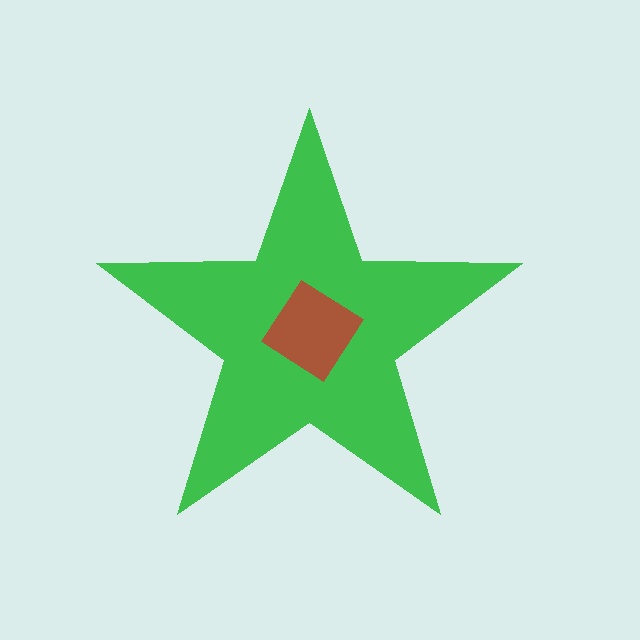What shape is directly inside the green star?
The brown diamond.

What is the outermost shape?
The green star.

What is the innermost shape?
The brown diamond.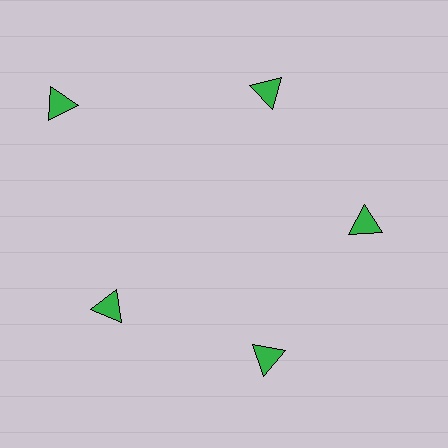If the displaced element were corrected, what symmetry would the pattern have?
It would have 5-fold rotational symmetry — the pattern would map onto itself every 72 degrees.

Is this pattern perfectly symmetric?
No. The 5 green triangles are arranged in a ring, but one element near the 10 o'clock position is pushed outward from the center, breaking the 5-fold rotational symmetry.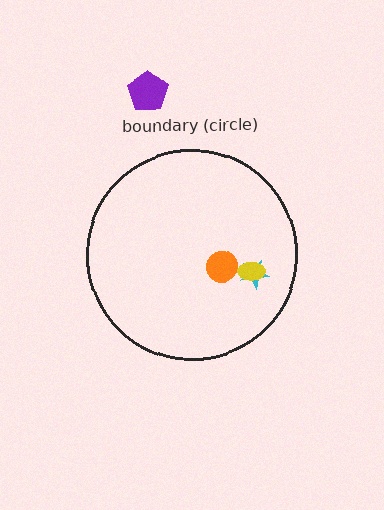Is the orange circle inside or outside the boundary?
Inside.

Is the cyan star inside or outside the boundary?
Inside.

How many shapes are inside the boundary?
3 inside, 1 outside.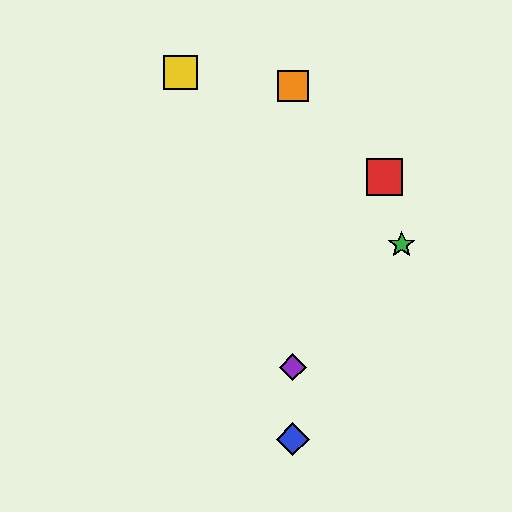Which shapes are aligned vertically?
The blue diamond, the purple diamond, the orange square are aligned vertically.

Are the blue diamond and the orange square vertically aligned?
Yes, both are at x≈293.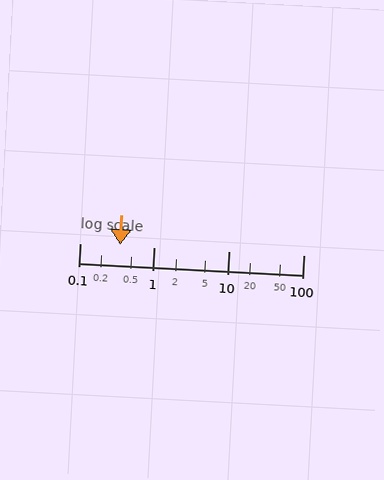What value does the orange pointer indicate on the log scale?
The pointer indicates approximately 0.35.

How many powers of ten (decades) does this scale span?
The scale spans 3 decades, from 0.1 to 100.